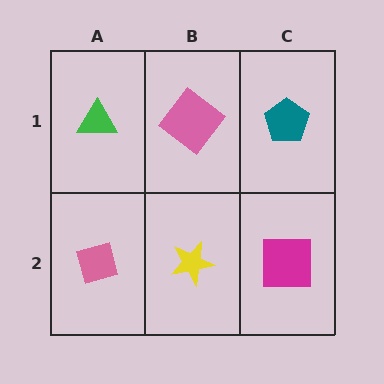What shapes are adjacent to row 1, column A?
A pink diamond (row 2, column A), a pink diamond (row 1, column B).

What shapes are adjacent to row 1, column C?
A magenta square (row 2, column C), a pink diamond (row 1, column B).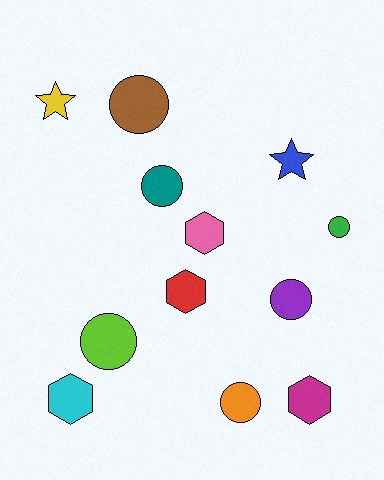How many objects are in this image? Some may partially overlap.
There are 12 objects.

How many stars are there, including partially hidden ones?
There are 2 stars.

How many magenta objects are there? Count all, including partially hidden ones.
There is 1 magenta object.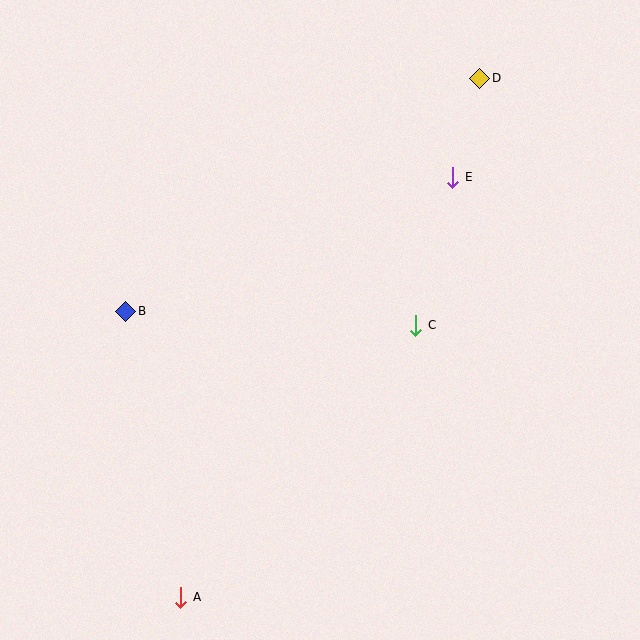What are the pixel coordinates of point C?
Point C is at (416, 325).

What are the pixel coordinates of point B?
Point B is at (126, 311).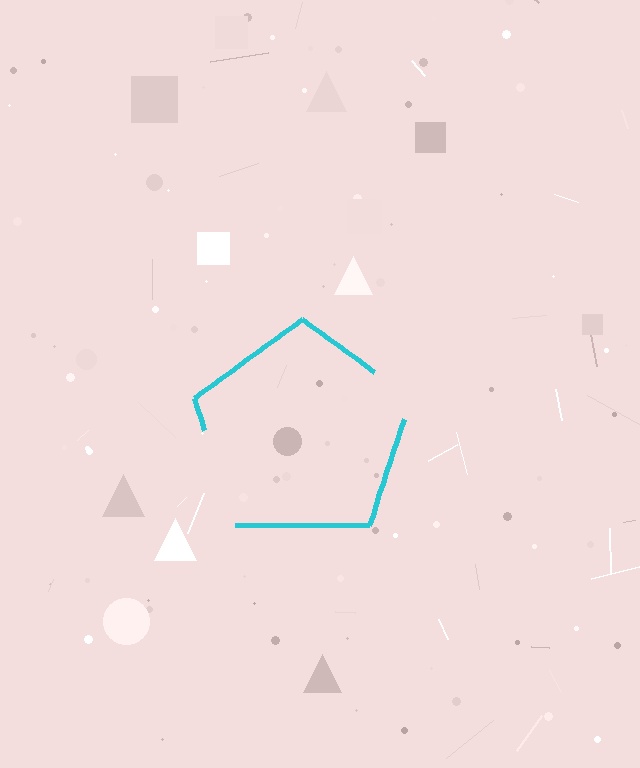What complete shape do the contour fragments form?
The contour fragments form a pentagon.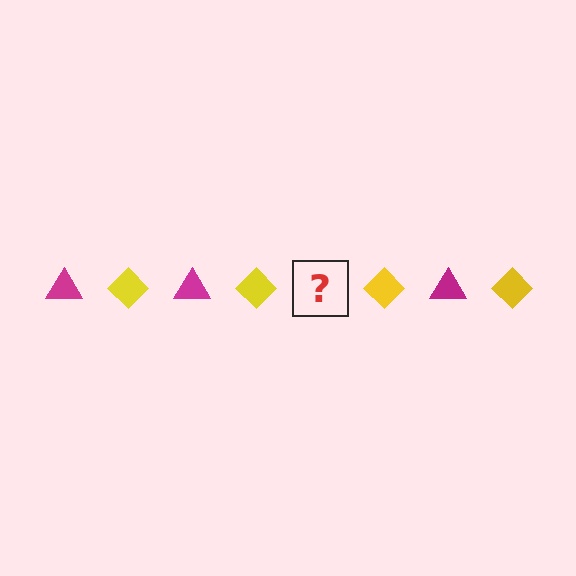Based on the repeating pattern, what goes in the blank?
The blank should be a magenta triangle.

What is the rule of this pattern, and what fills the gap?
The rule is that the pattern alternates between magenta triangle and yellow diamond. The gap should be filled with a magenta triangle.